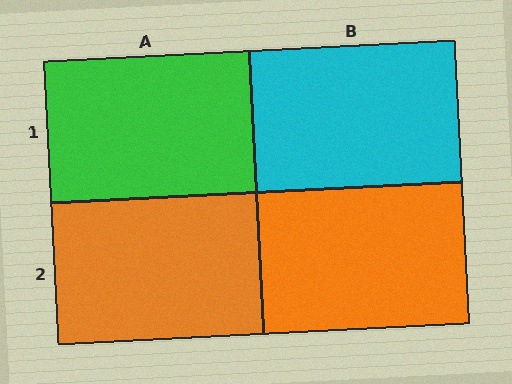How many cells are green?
1 cell is green.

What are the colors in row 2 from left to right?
Orange, orange.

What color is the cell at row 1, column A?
Green.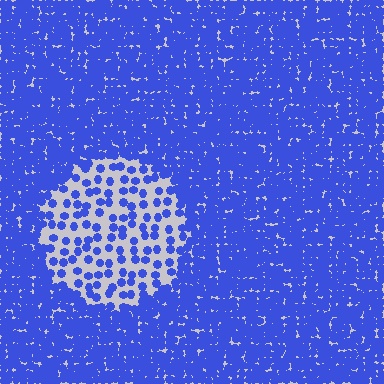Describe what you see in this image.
The image contains small blue elements arranged at two different densities. A circle-shaped region is visible where the elements are less densely packed than the surrounding area.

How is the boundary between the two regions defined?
The boundary is defined by a change in element density (approximately 3.1x ratio). All elements are the same color, size, and shape.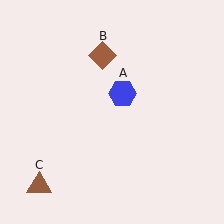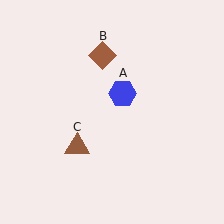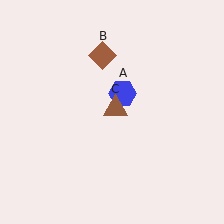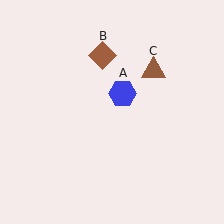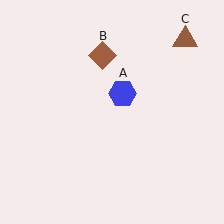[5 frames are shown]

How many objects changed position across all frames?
1 object changed position: brown triangle (object C).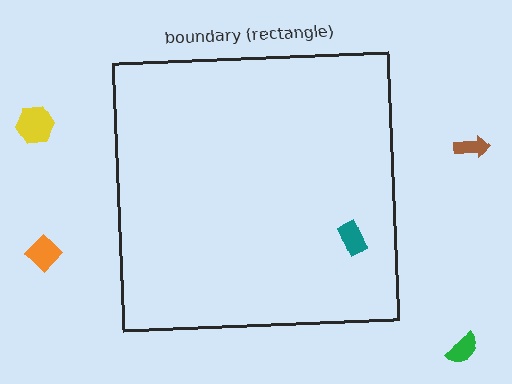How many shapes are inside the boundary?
1 inside, 4 outside.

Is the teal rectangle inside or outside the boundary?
Inside.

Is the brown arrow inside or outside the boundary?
Outside.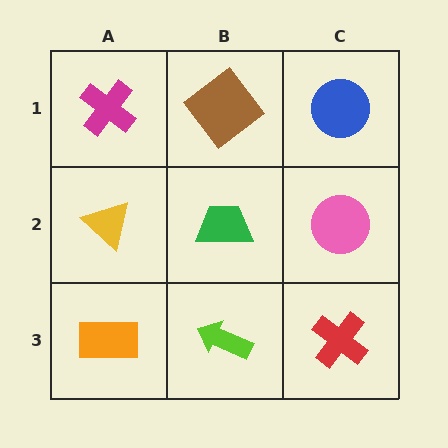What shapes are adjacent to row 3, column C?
A pink circle (row 2, column C), a lime arrow (row 3, column B).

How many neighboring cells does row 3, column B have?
3.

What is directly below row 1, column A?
A yellow triangle.